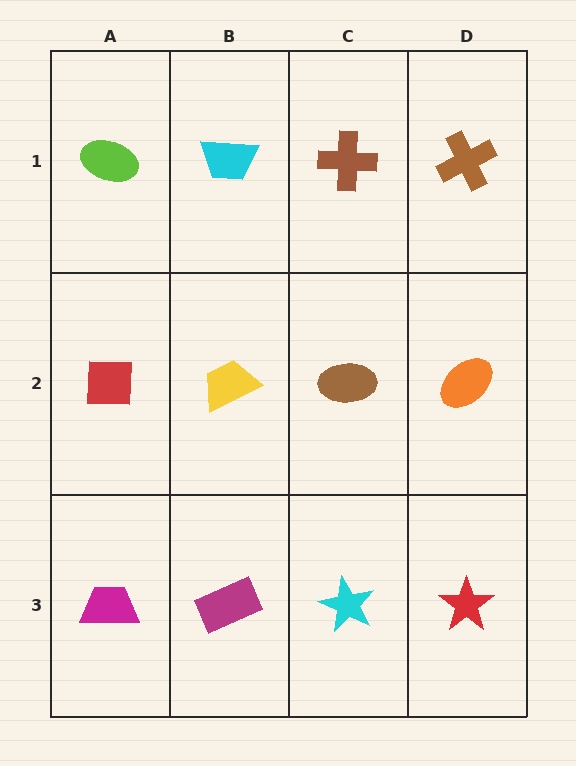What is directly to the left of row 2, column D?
A brown ellipse.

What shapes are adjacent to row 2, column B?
A cyan trapezoid (row 1, column B), a magenta rectangle (row 3, column B), a red square (row 2, column A), a brown ellipse (row 2, column C).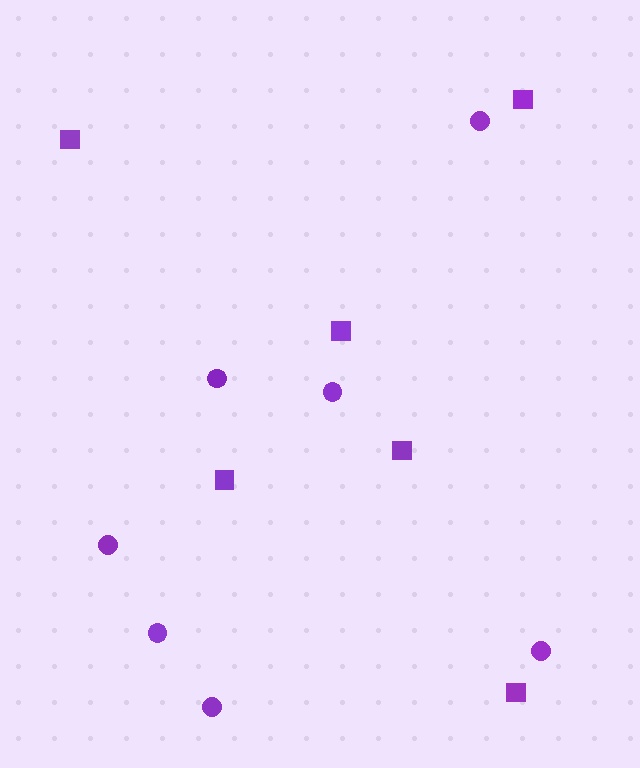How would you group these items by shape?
There are 2 groups: one group of squares (6) and one group of circles (7).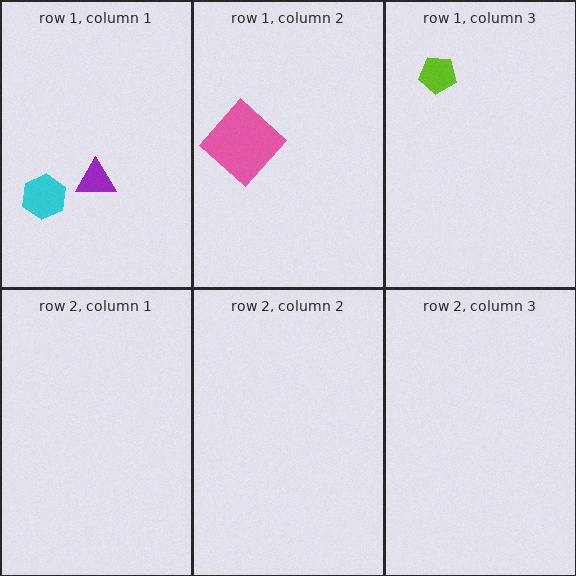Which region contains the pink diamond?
The row 1, column 2 region.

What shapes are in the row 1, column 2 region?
The pink diamond.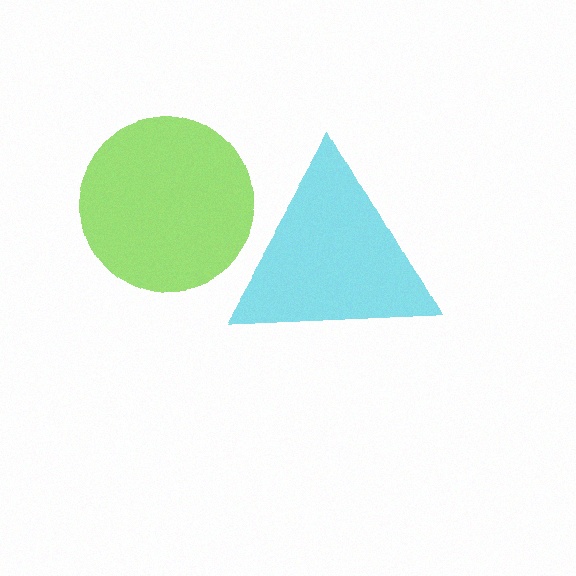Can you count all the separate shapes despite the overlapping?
Yes, there are 2 separate shapes.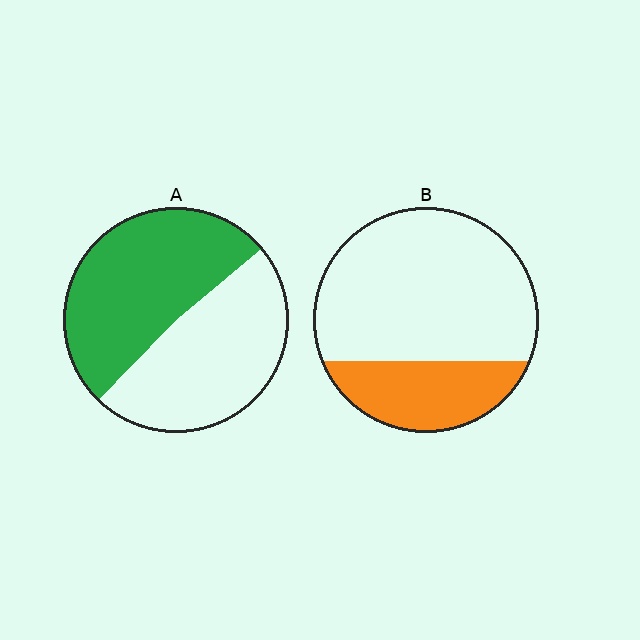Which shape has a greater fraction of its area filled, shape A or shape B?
Shape A.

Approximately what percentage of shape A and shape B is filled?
A is approximately 50% and B is approximately 25%.